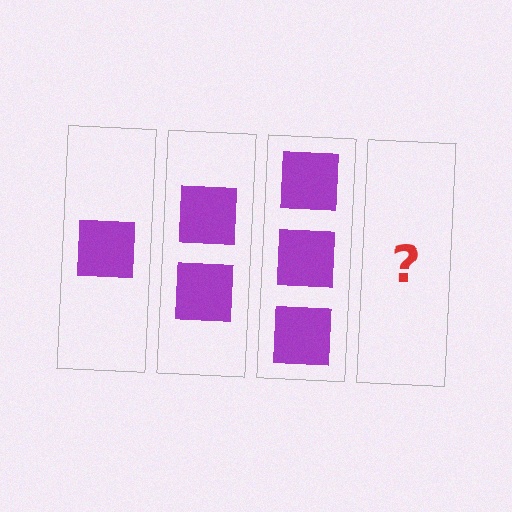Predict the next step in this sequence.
The next step is 4 squares.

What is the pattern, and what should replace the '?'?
The pattern is that each step adds one more square. The '?' should be 4 squares.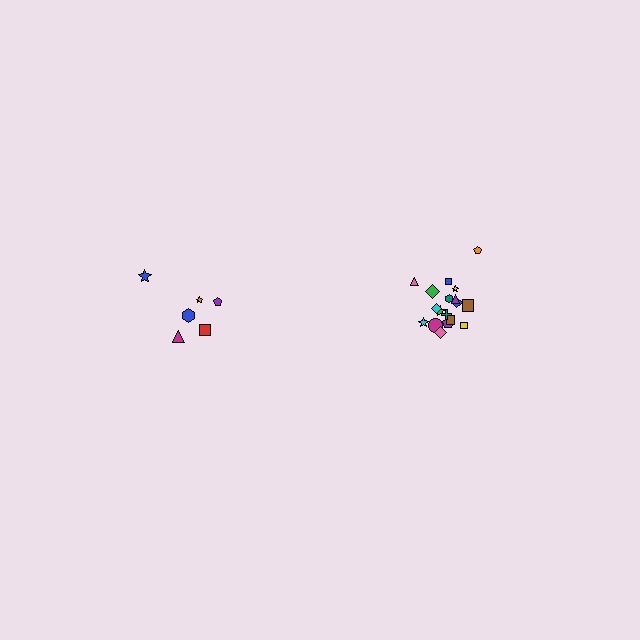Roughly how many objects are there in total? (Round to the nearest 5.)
Roughly 25 objects in total.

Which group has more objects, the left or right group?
The right group.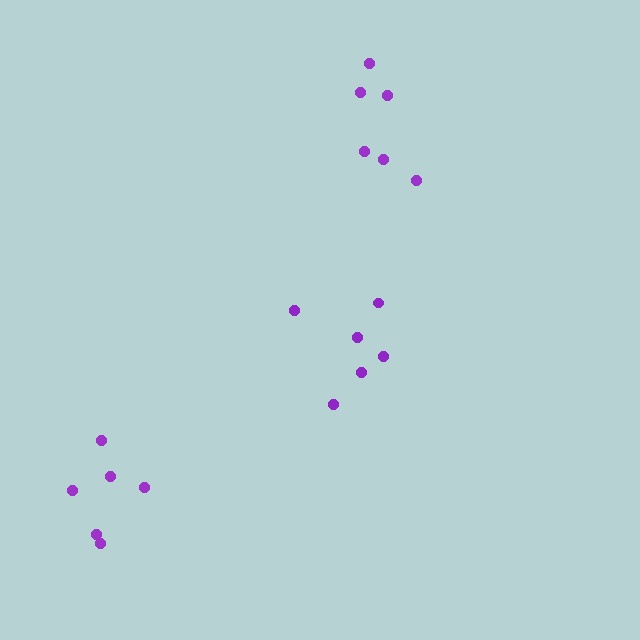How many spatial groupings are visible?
There are 3 spatial groupings.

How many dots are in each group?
Group 1: 6 dots, Group 2: 6 dots, Group 3: 6 dots (18 total).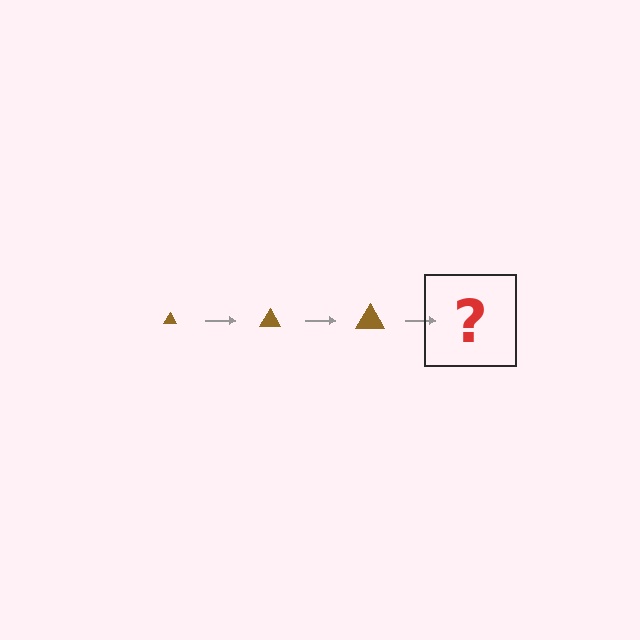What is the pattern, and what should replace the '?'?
The pattern is that the triangle gets progressively larger each step. The '?' should be a brown triangle, larger than the previous one.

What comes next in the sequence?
The next element should be a brown triangle, larger than the previous one.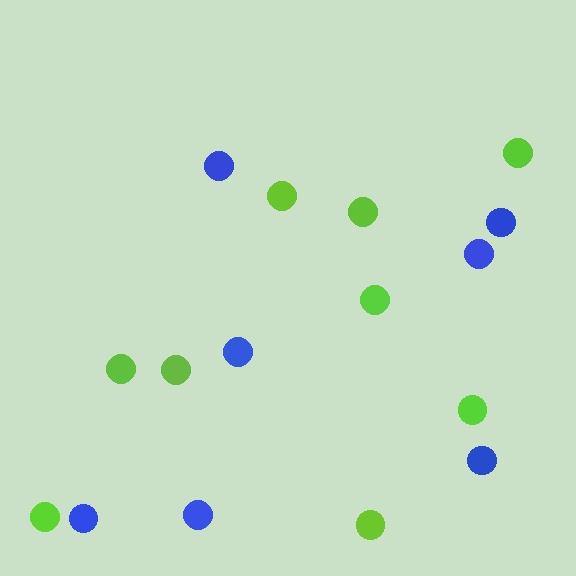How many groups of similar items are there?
There are 2 groups: one group of blue circles (7) and one group of lime circles (9).